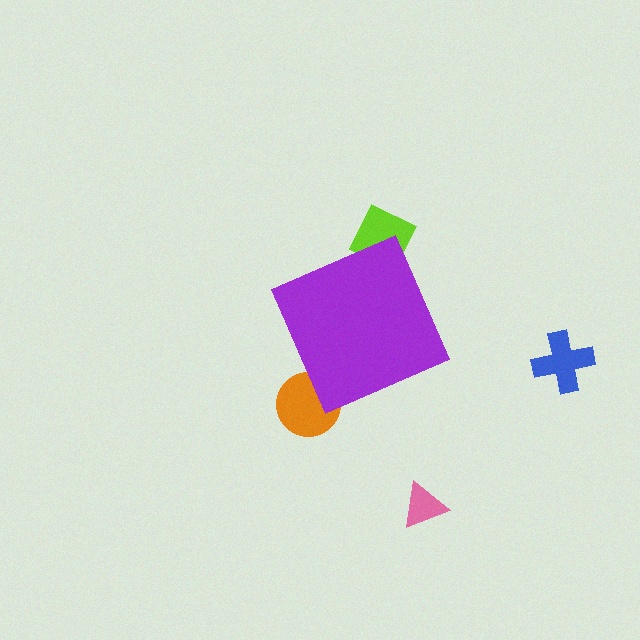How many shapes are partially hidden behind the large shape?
2 shapes are partially hidden.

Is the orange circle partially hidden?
Yes, the orange circle is partially hidden behind the purple diamond.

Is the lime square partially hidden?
Yes, the lime square is partially hidden behind the purple diamond.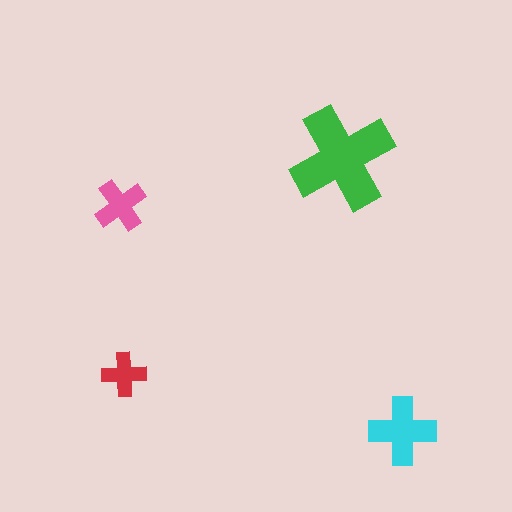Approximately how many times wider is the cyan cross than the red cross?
About 1.5 times wider.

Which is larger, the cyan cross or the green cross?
The green one.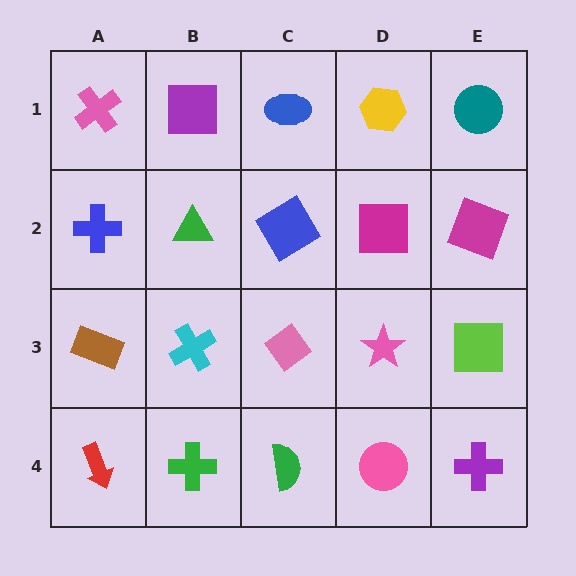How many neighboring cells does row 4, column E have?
2.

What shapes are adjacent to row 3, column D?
A magenta square (row 2, column D), a pink circle (row 4, column D), a pink diamond (row 3, column C), a lime square (row 3, column E).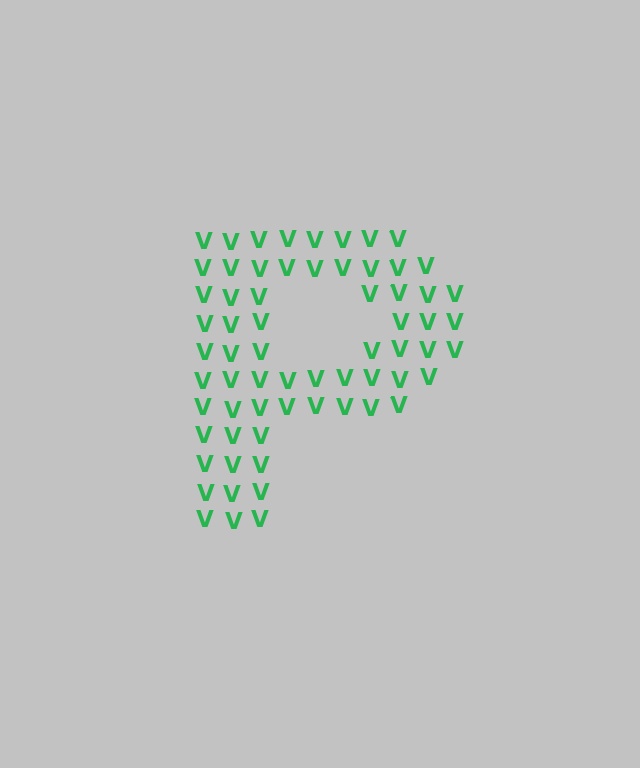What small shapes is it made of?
It is made of small letter V's.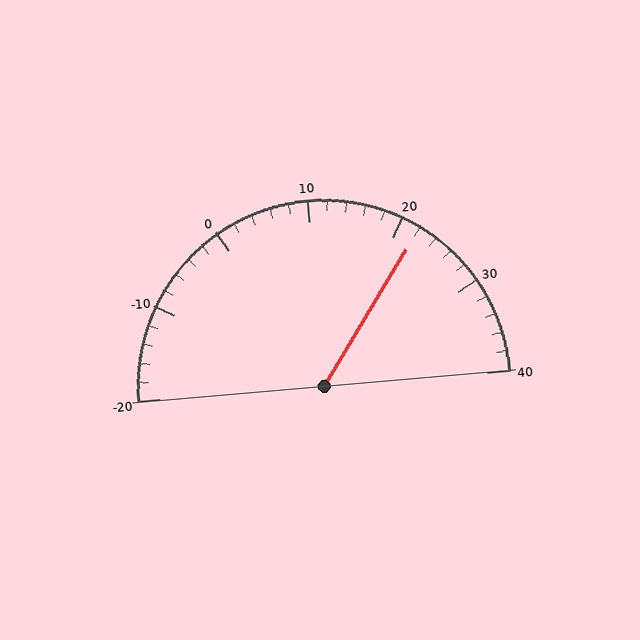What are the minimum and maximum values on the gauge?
The gauge ranges from -20 to 40.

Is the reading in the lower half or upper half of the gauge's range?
The reading is in the upper half of the range (-20 to 40).